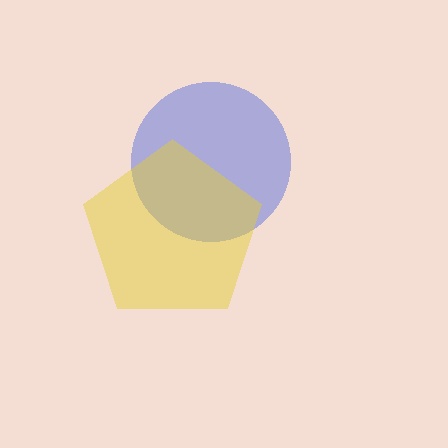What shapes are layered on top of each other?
The layered shapes are: a blue circle, a yellow pentagon.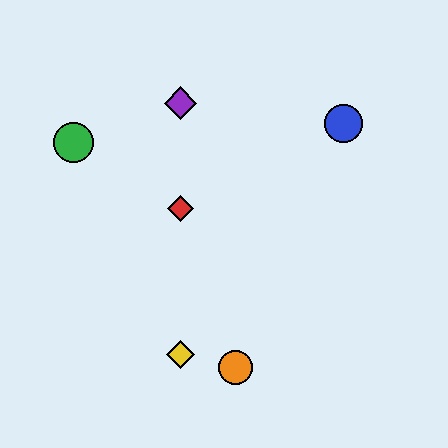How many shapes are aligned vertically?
3 shapes (the red diamond, the yellow diamond, the purple diamond) are aligned vertically.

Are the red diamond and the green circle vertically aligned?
No, the red diamond is at x≈180 and the green circle is at x≈73.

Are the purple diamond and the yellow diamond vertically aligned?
Yes, both are at x≈180.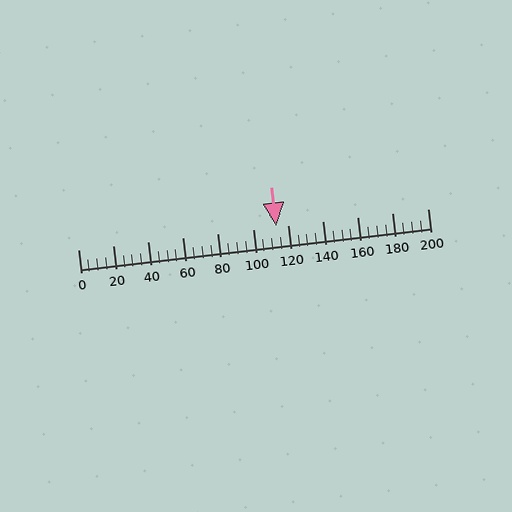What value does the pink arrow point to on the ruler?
The pink arrow points to approximately 113.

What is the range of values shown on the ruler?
The ruler shows values from 0 to 200.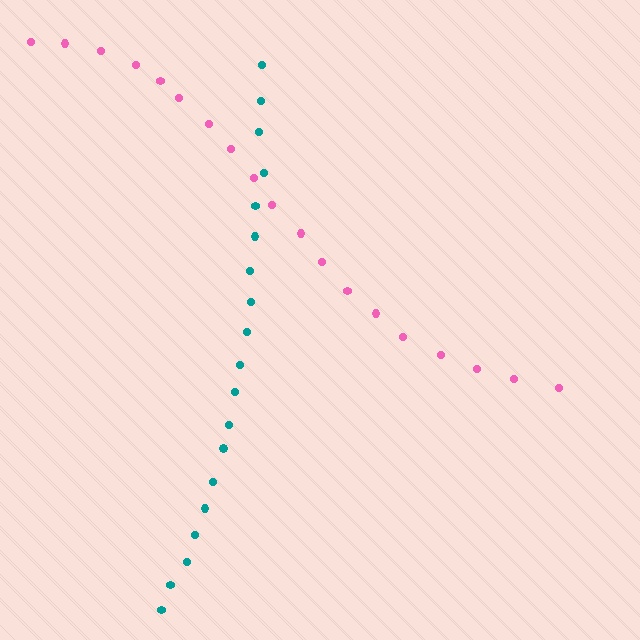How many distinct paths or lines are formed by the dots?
There are 2 distinct paths.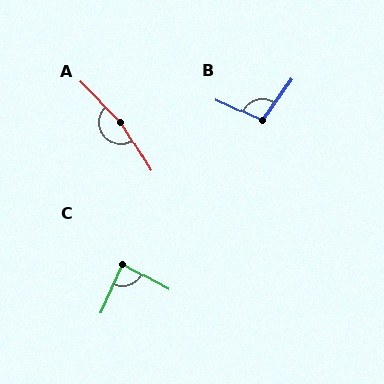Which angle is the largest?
A, at approximately 167 degrees.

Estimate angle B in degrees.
Approximately 101 degrees.